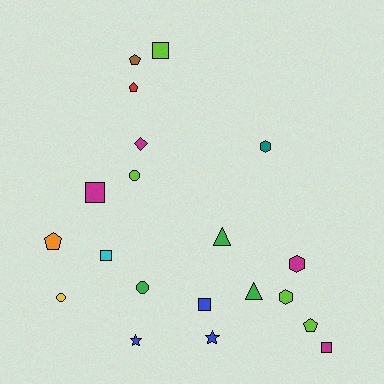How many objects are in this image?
There are 20 objects.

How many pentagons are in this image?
There are 4 pentagons.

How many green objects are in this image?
There are 3 green objects.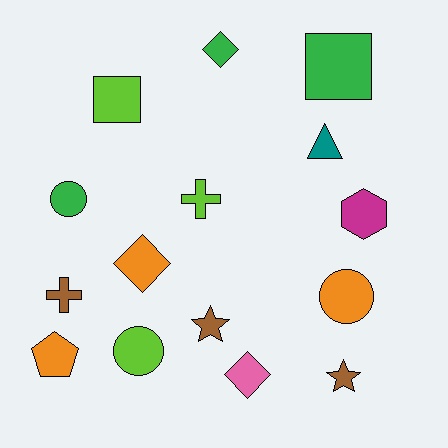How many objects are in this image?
There are 15 objects.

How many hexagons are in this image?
There is 1 hexagon.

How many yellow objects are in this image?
There are no yellow objects.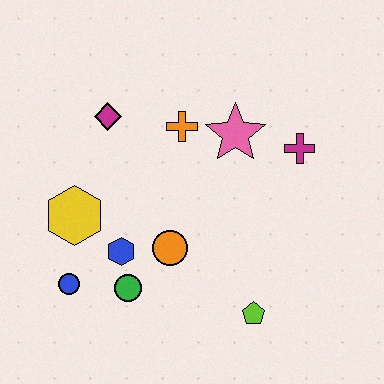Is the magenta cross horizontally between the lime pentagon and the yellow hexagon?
No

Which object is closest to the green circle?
The blue hexagon is closest to the green circle.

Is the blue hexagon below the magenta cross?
Yes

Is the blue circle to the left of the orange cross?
Yes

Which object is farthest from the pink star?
The blue circle is farthest from the pink star.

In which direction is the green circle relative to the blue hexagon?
The green circle is below the blue hexagon.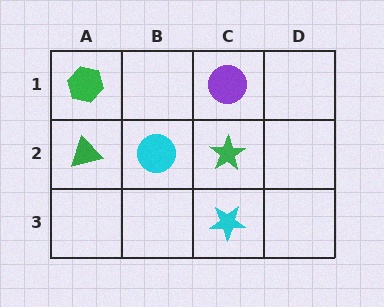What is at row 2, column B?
A cyan circle.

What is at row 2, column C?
A green star.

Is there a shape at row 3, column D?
No, that cell is empty.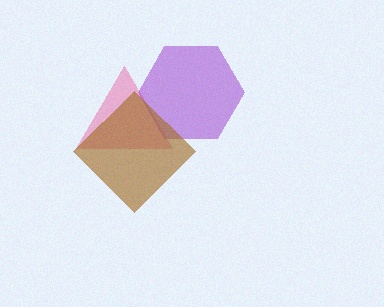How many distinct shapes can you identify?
There are 3 distinct shapes: a pink triangle, a purple hexagon, a brown diamond.